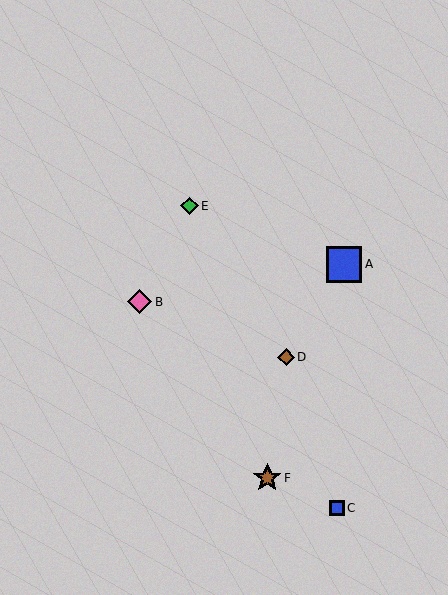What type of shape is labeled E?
Shape E is a green diamond.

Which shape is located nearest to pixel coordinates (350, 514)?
The blue square (labeled C) at (337, 508) is nearest to that location.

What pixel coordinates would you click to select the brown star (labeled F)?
Click at (267, 478) to select the brown star F.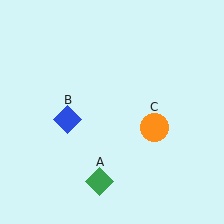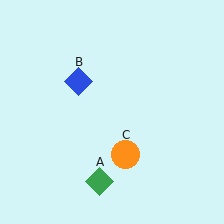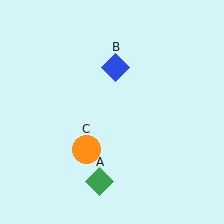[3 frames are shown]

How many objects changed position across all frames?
2 objects changed position: blue diamond (object B), orange circle (object C).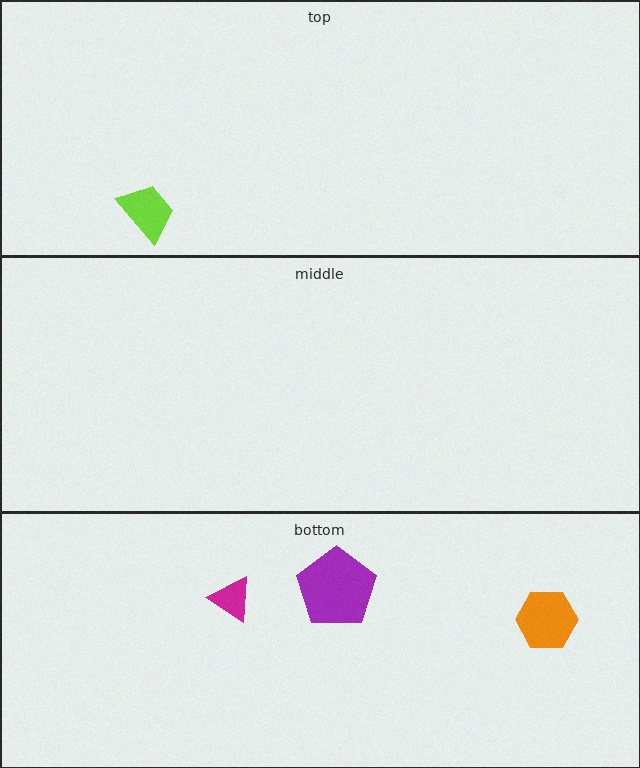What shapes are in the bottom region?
The orange hexagon, the magenta triangle, the purple pentagon.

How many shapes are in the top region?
1.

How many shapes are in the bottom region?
3.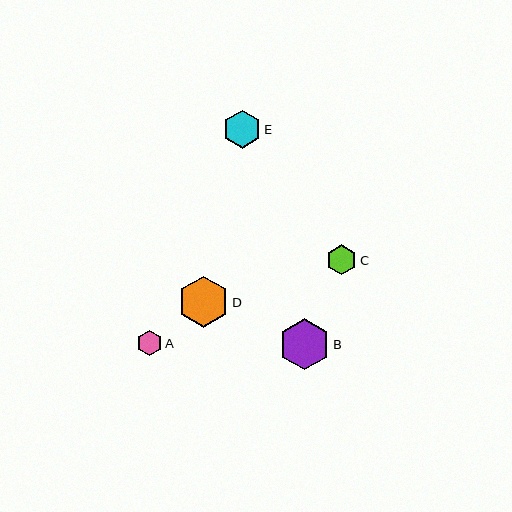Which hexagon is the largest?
Hexagon B is the largest with a size of approximately 51 pixels.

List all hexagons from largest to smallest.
From largest to smallest: B, D, E, C, A.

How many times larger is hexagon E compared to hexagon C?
Hexagon E is approximately 1.3 times the size of hexagon C.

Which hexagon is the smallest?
Hexagon A is the smallest with a size of approximately 25 pixels.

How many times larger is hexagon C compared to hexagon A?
Hexagon C is approximately 1.2 times the size of hexagon A.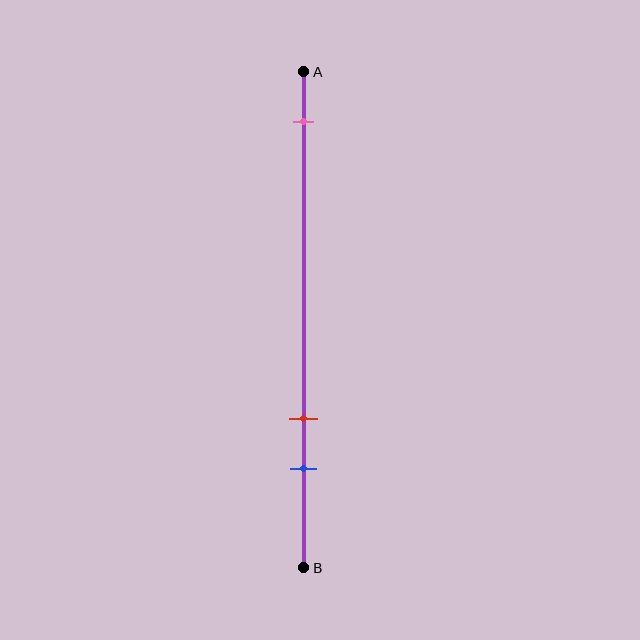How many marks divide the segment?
There are 3 marks dividing the segment.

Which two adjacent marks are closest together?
The red and blue marks are the closest adjacent pair.